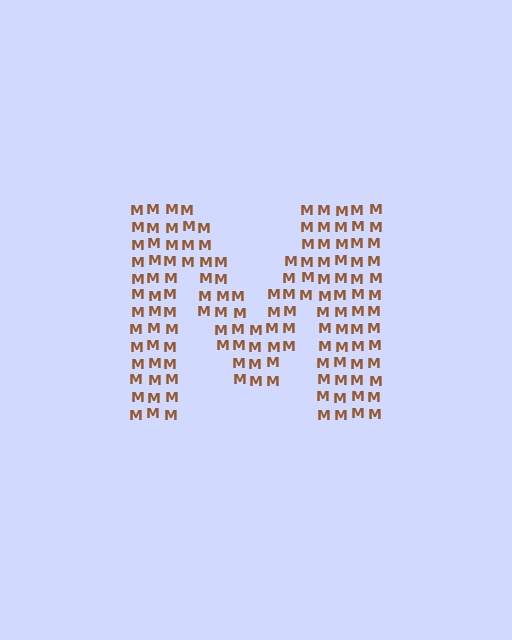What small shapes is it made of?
It is made of small letter M's.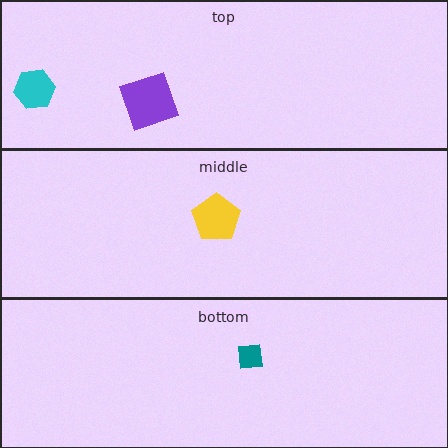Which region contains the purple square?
The top region.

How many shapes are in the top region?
2.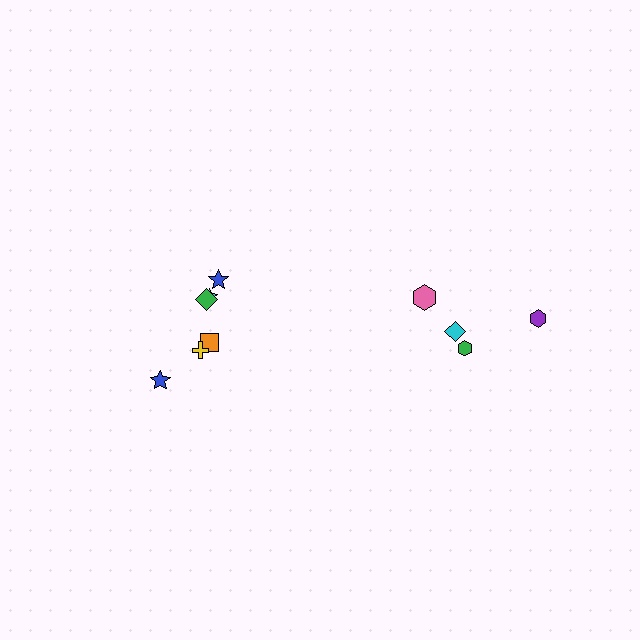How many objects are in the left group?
There are 6 objects.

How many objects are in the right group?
There are 4 objects.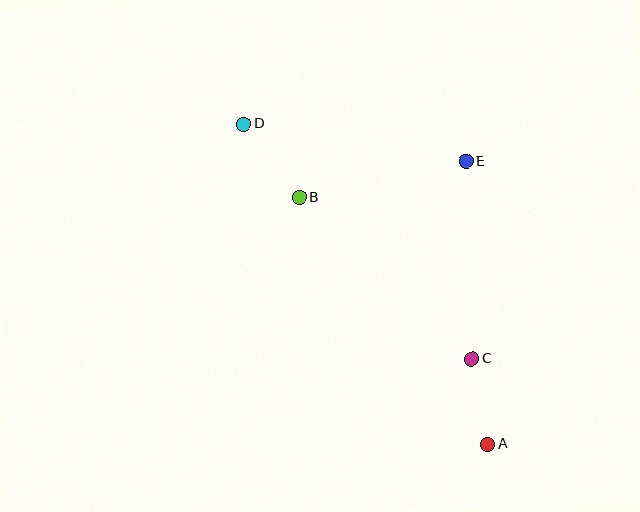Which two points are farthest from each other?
Points A and D are farthest from each other.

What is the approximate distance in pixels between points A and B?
The distance between A and B is approximately 310 pixels.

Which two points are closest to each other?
Points A and C are closest to each other.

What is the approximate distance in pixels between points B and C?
The distance between B and C is approximately 236 pixels.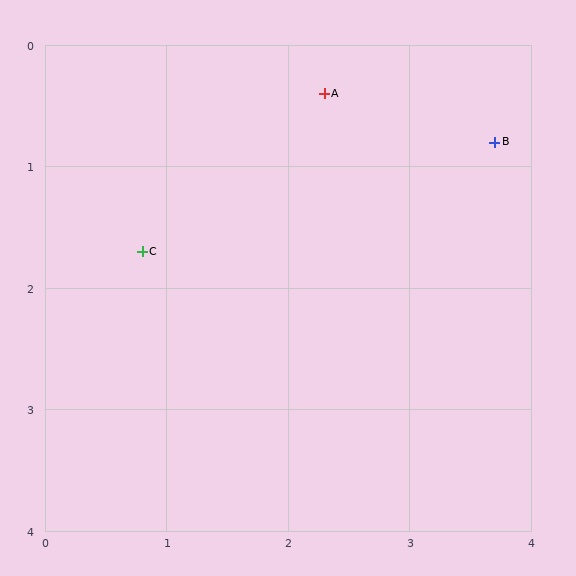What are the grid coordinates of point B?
Point B is at approximately (3.7, 0.8).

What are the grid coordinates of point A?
Point A is at approximately (2.3, 0.4).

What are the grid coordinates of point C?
Point C is at approximately (0.8, 1.7).